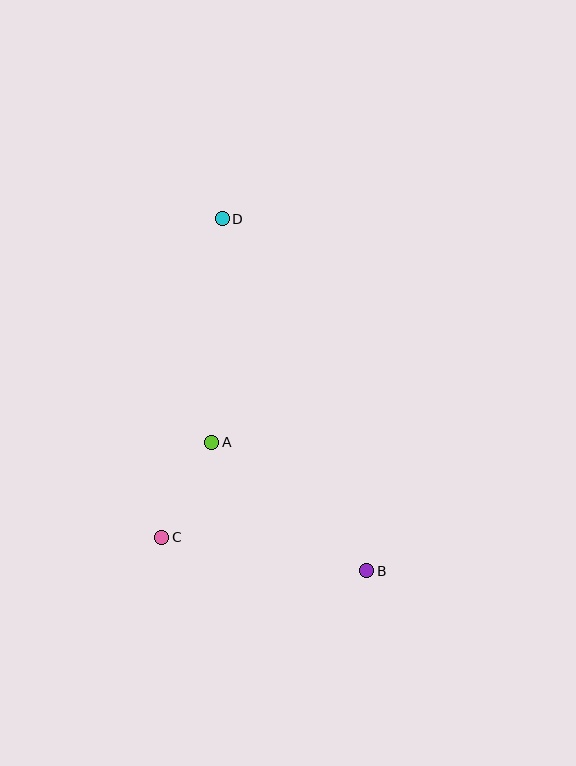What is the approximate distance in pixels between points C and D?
The distance between C and D is approximately 324 pixels.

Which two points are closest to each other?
Points A and C are closest to each other.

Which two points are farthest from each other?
Points B and D are farthest from each other.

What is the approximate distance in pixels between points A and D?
The distance between A and D is approximately 224 pixels.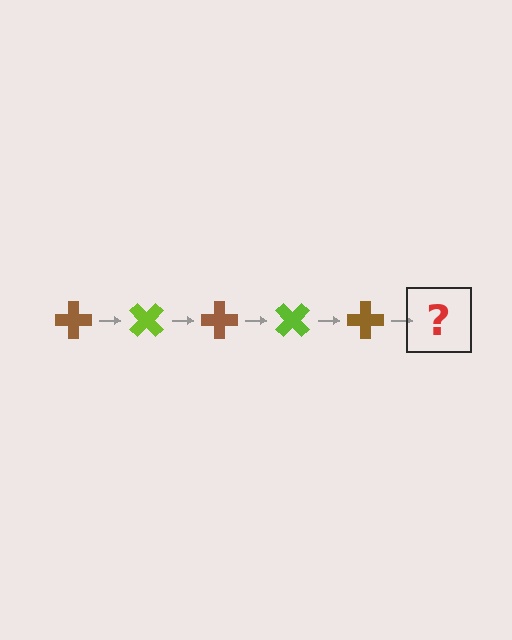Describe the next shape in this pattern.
It should be a lime cross, rotated 225 degrees from the start.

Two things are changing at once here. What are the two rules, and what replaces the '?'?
The two rules are that it rotates 45 degrees each step and the color cycles through brown and lime. The '?' should be a lime cross, rotated 225 degrees from the start.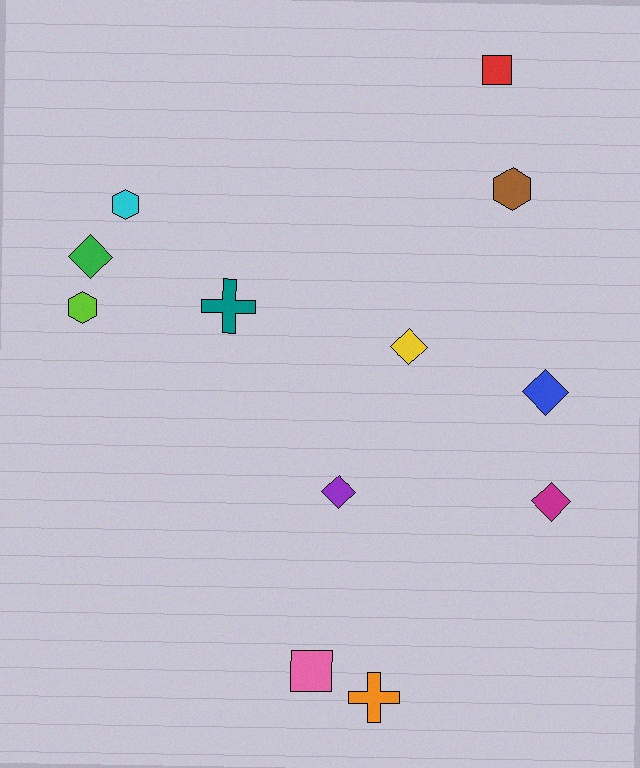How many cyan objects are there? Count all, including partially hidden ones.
There is 1 cyan object.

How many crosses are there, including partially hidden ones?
There are 2 crosses.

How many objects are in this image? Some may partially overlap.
There are 12 objects.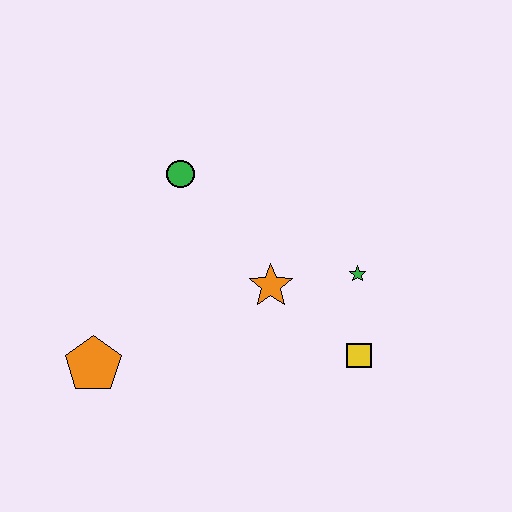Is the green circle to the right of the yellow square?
No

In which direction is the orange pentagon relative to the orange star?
The orange pentagon is to the left of the orange star.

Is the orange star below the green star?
Yes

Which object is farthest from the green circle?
The yellow square is farthest from the green circle.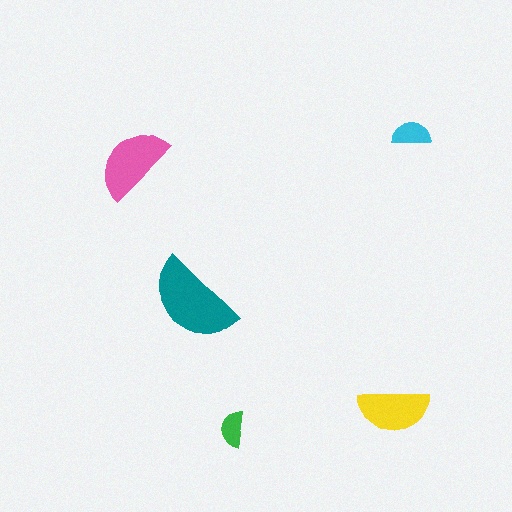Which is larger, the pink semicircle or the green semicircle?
The pink one.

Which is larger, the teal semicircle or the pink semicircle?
The teal one.